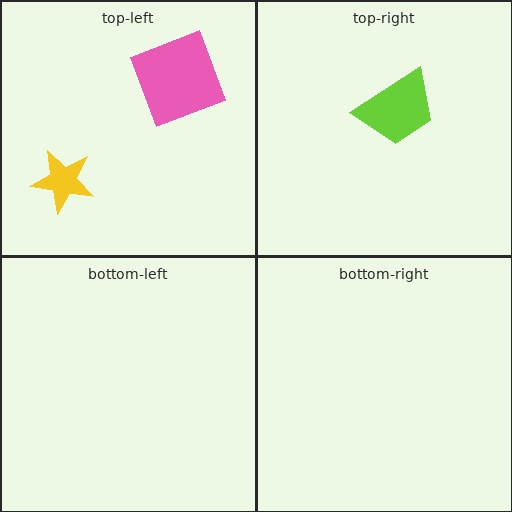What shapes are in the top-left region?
The yellow star, the pink square.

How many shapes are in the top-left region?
2.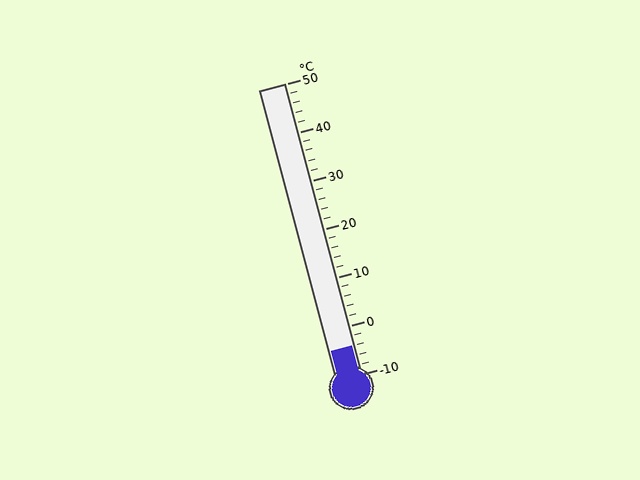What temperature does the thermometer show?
The thermometer shows approximately -4°C.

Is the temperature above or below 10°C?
The temperature is below 10°C.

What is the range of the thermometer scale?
The thermometer scale ranges from -10°C to 50°C.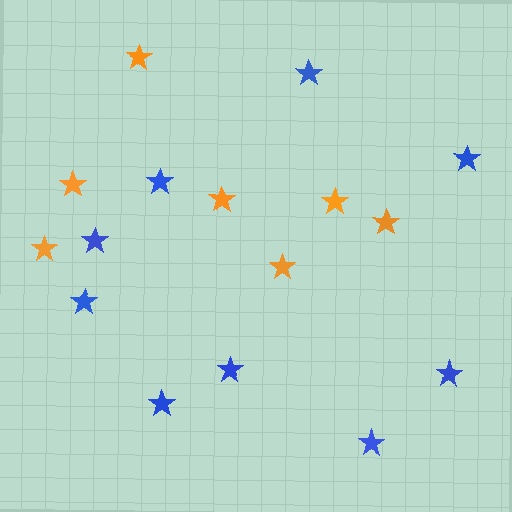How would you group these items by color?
There are 2 groups: one group of orange stars (7) and one group of blue stars (9).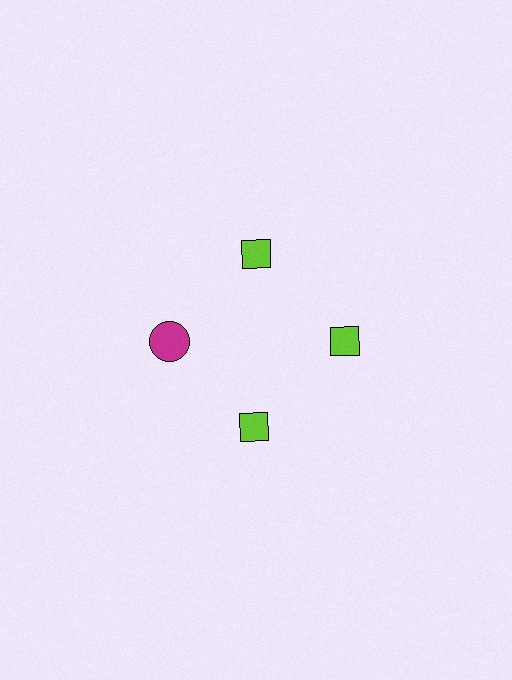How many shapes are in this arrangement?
There are 4 shapes arranged in a ring pattern.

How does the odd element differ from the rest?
It differs in both color (magenta instead of lime) and shape (circle instead of diamond).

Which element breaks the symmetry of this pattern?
The magenta circle at roughly the 9 o'clock position breaks the symmetry. All other shapes are lime diamonds.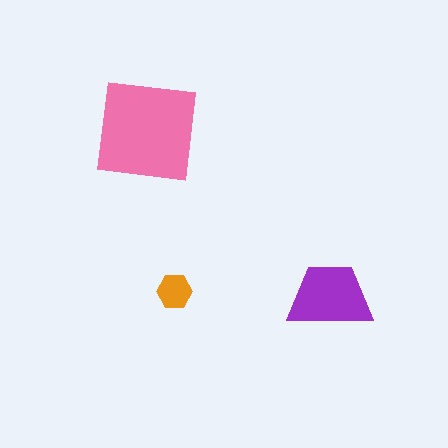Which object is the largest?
The pink square.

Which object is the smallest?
The orange hexagon.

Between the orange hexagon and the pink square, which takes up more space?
The pink square.